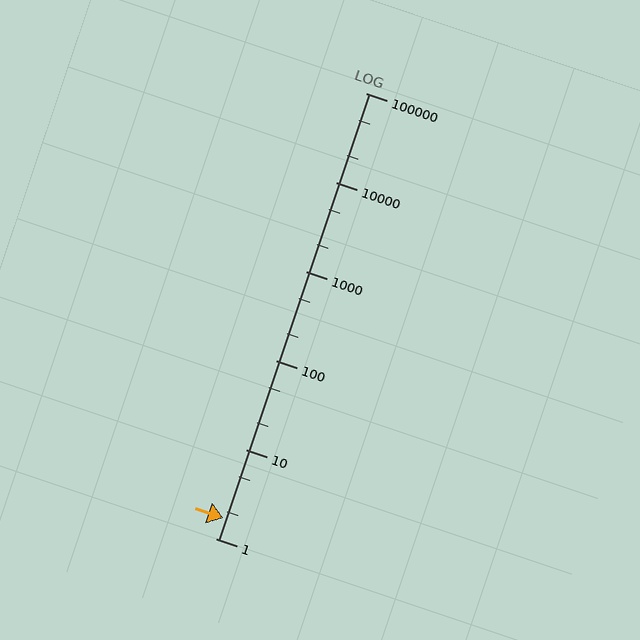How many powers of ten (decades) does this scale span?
The scale spans 5 decades, from 1 to 100000.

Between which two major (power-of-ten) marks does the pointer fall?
The pointer is between 1 and 10.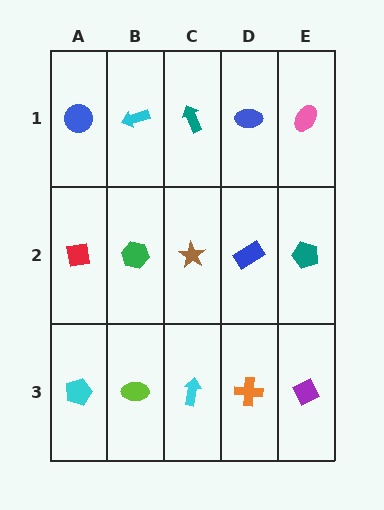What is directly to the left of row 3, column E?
An orange cross.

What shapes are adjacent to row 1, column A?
A red square (row 2, column A), a cyan arrow (row 1, column B).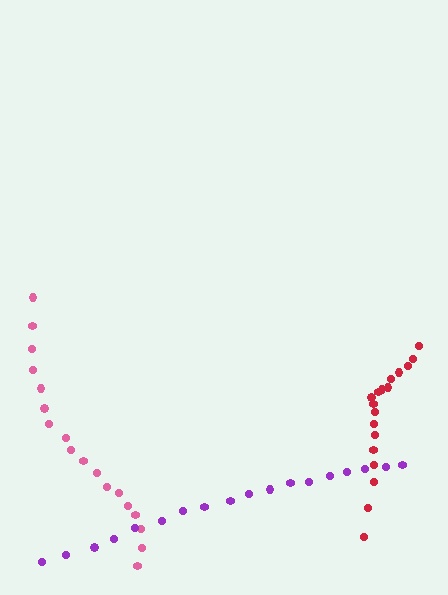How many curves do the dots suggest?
There are 3 distinct paths.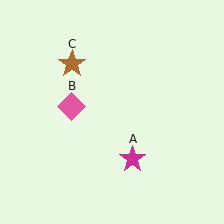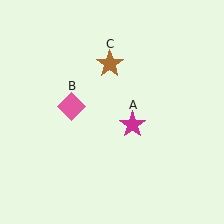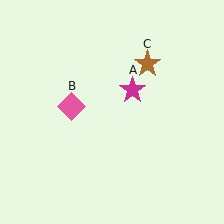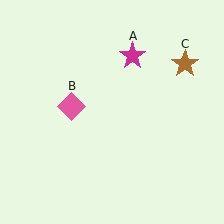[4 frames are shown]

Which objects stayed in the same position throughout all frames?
Pink diamond (object B) remained stationary.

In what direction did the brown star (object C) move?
The brown star (object C) moved right.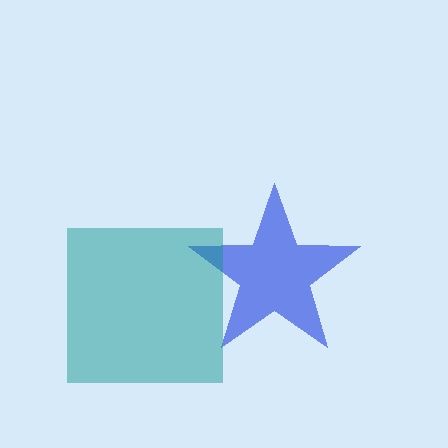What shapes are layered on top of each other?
The layered shapes are: a blue star, a teal square.